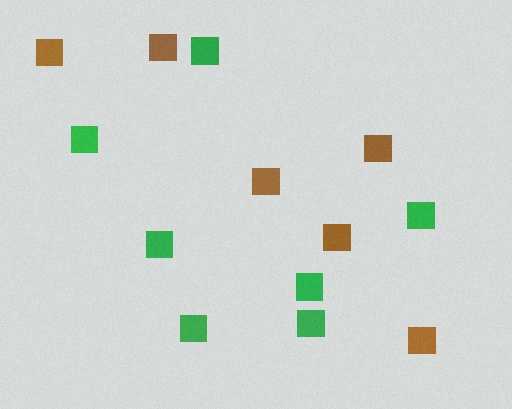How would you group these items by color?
There are 2 groups: one group of brown squares (6) and one group of green squares (7).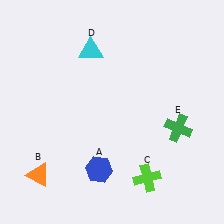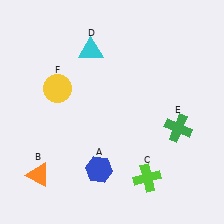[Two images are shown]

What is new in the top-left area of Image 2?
A yellow circle (F) was added in the top-left area of Image 2.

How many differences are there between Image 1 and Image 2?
There is 1 difference between the two images.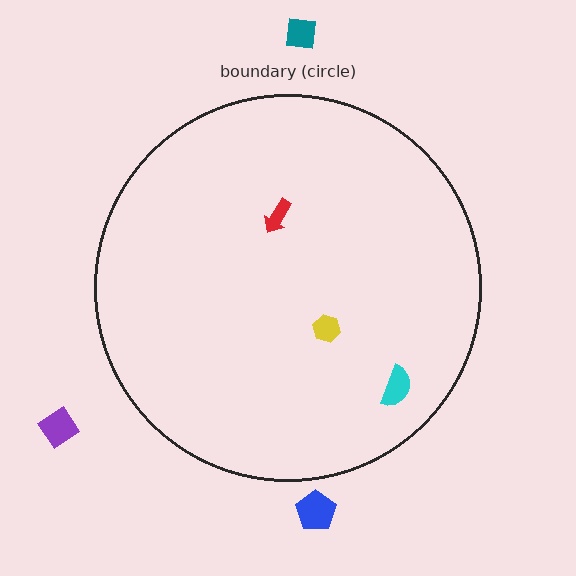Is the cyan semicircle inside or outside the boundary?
Inside.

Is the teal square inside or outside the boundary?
Outside.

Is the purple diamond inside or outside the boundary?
Outside.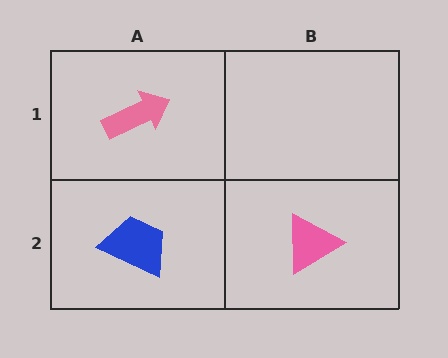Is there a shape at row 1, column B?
No, that cell is empty.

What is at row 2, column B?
A pink triangle.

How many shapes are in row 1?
1 shape.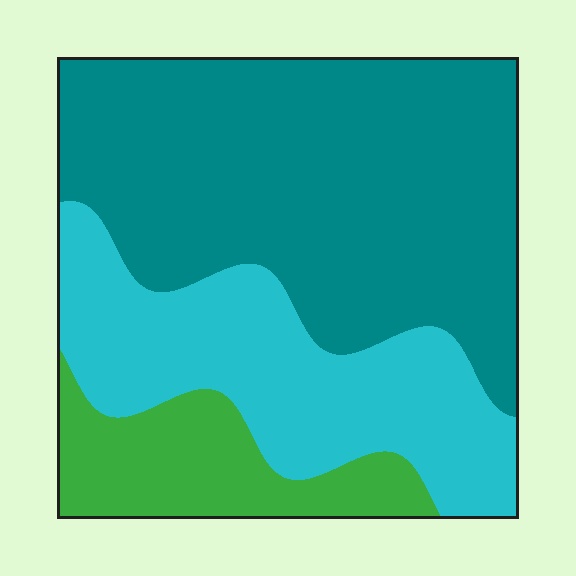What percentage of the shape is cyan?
Cyan takes up about one third (1/3) of the shape.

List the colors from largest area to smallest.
From largest to smallest: teal, cyan, green.